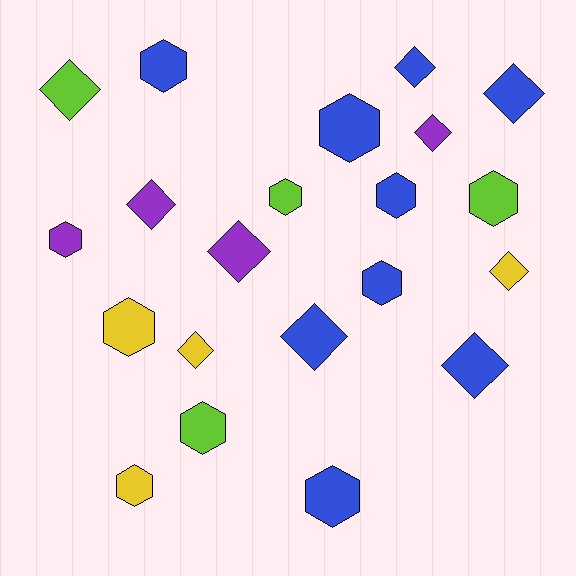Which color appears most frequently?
Blue, with 9 objects.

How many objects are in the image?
There are 21 objects.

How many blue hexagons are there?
There are 5 blue hexagons.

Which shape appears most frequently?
Hexagon, with 11 objects.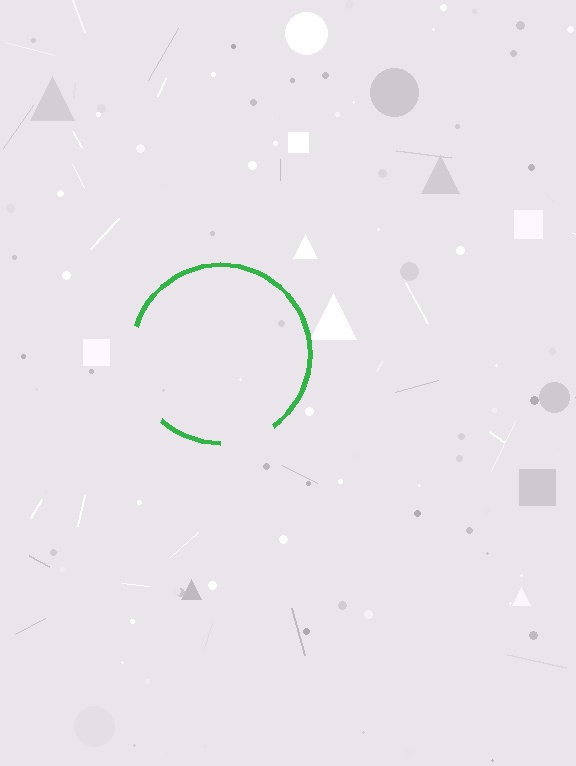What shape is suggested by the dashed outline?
The dashed outline suggests a circle.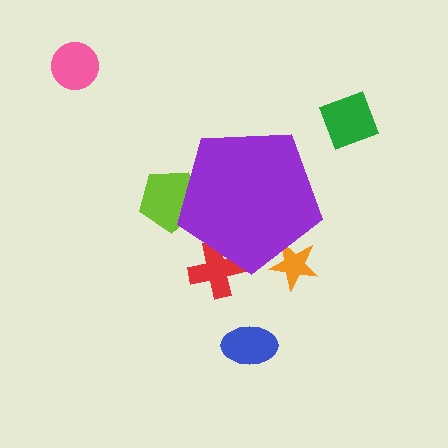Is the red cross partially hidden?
Yes, the red cross is partially hidden behind the purple pentagon.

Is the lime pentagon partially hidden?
Yes, the lime pentagon is partially hidden behind the purple pentagon.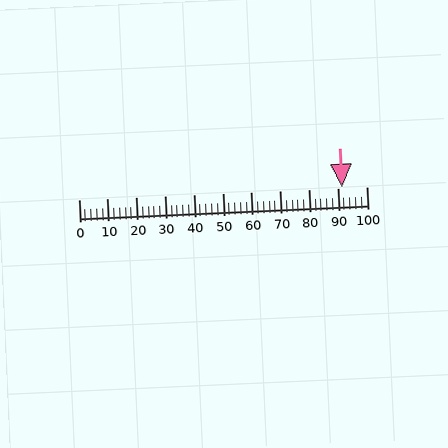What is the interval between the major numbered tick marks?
The major tick marks are spaced 10 units apart.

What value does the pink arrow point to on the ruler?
The pink arrow points to approximately 92.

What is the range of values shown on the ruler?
The ruler shows values from 0 to 100.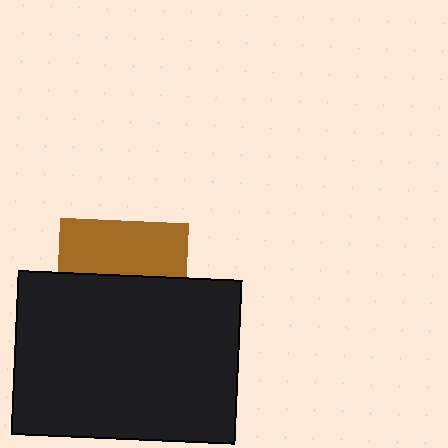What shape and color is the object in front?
The object in front is a black rectangle.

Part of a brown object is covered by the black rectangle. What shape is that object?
It is a square.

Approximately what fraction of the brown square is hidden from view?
Roughly 58% of the brown square is hidden behind the black rectangle.